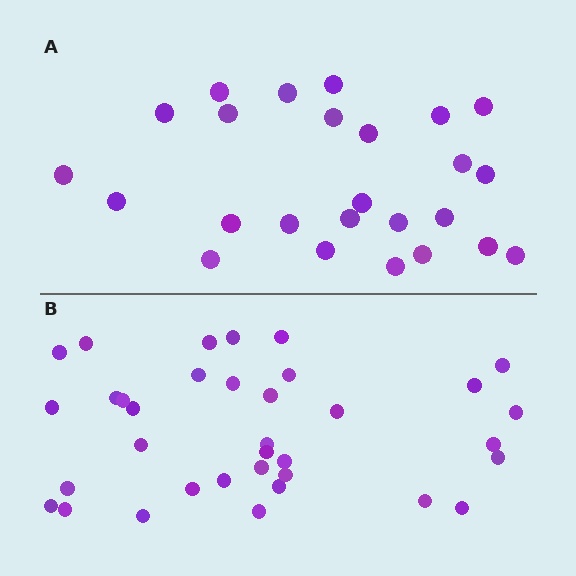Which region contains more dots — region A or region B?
Region B (the bottom region) has more dots.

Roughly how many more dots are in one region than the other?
Region B has roughly 10 or so more dots than region A.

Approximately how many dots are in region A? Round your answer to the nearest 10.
About 20 dots. (The exact count is 25, which rounds to 20.)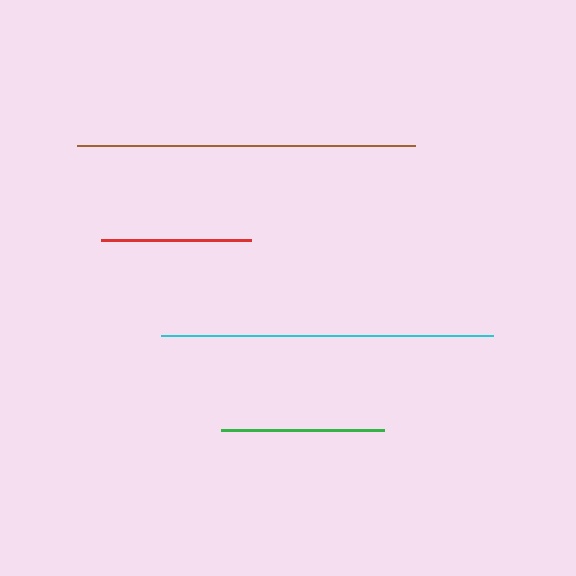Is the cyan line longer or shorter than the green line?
The cyan line is longer than the green line.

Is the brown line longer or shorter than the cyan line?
The brown line is longer than the cyan line.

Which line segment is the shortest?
The red line is the shortest at approximately 150 pixels.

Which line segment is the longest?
The brown line is the longest at approximately 337 pixels.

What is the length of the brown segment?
The brown segment is approximately 337 pixels long.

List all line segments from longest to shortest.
From longest to shortest: brown, cyan, green, red.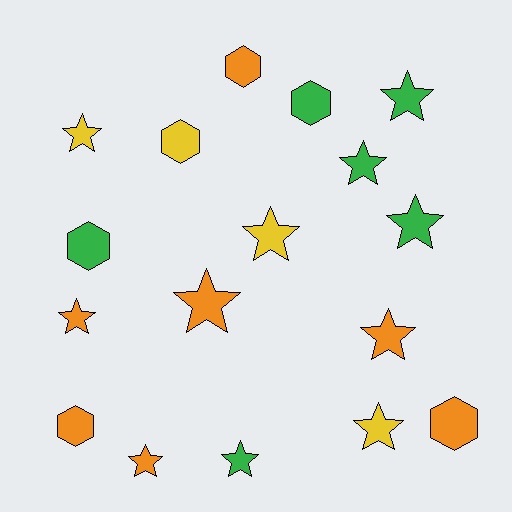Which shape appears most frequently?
Star, with 11 objects.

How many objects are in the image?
There are 17 objects.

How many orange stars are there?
There are 4 orange stars.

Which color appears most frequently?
Orange, with 7 objects.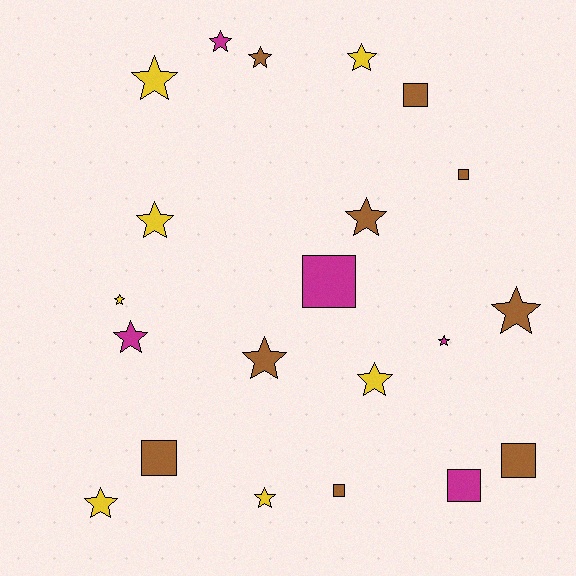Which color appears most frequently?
Brown, with 9 objects.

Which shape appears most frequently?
Star, with 14 objects.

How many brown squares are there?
There are 5 brown squares.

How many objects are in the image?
There are 21 objects.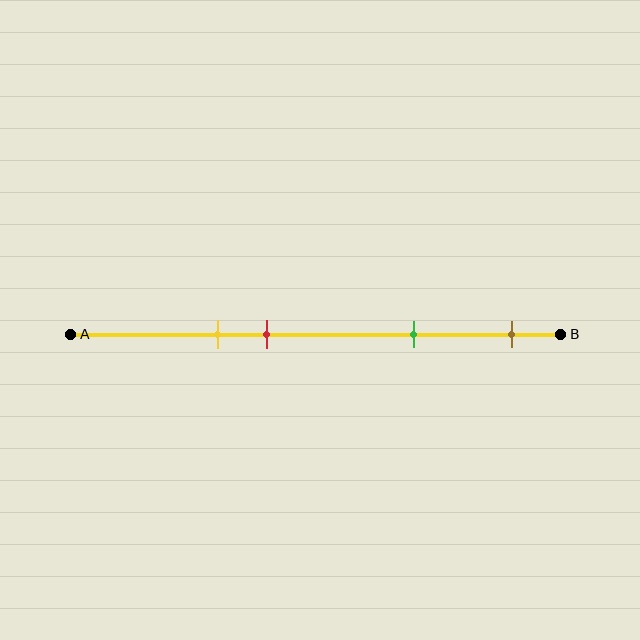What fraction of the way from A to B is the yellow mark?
The yellow mark is approximately 30% (0.3) of the way from A to B.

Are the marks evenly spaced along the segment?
No, the marks are not evenly spaced.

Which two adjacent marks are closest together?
The yellow and red marks are the closest adjacent pair.